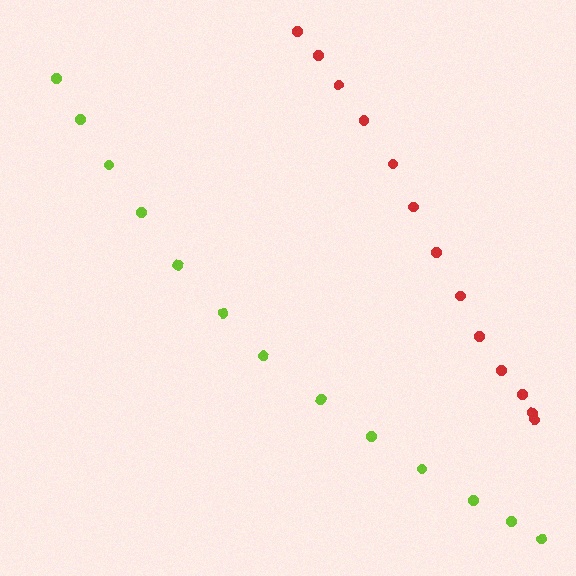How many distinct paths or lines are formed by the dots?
There are 2 distinct paths.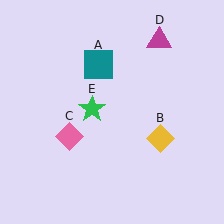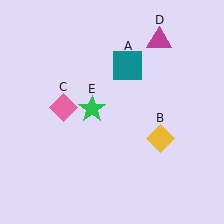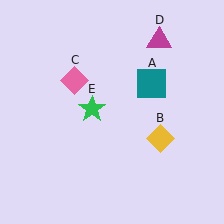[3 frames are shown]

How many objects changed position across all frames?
2 objects changed position: teal square (object A), pink diamond (object C).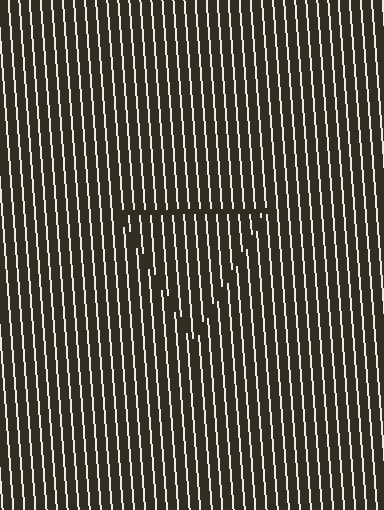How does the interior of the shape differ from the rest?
The interior of the shape contains the same grating, shifted by half a period — the contour is defined by the phase discontinuity where line-ends from the inner and outer gratings abut.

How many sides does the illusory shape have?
3 sides — the line-ends trace a triangle.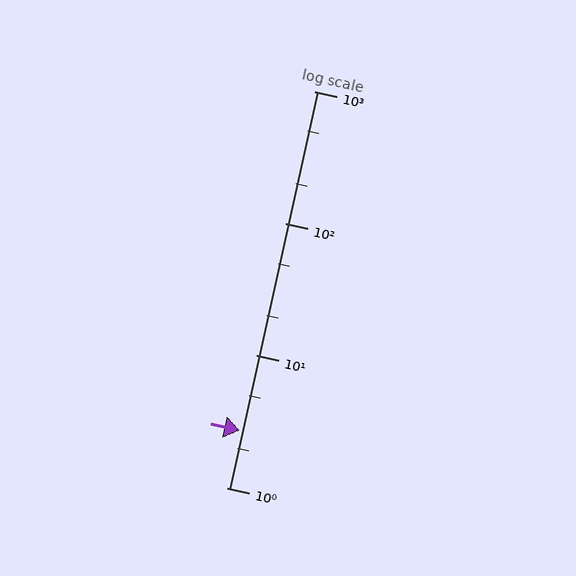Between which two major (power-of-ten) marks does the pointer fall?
The pointer is between 1 and 10.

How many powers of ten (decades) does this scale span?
The scale spans 3 decades, from 1 to 1000.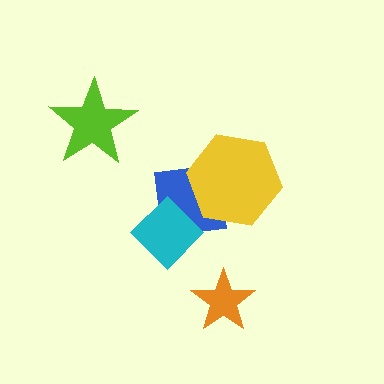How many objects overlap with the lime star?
0 objects overlap with the lime star.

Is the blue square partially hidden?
Yes, it is partially covered by another shape.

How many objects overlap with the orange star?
0 objects overlap with the orange star.